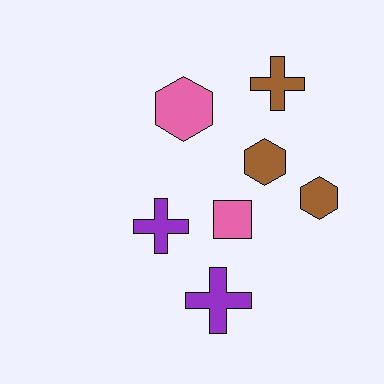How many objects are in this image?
There are 7 objects.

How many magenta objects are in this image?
There are no magenta objects.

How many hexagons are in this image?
There are 3 hexagons.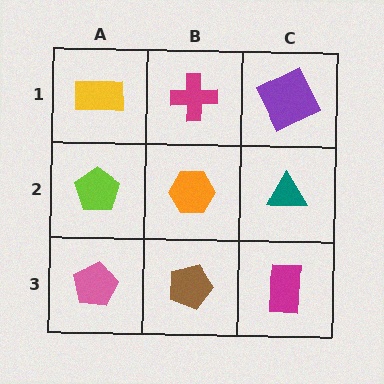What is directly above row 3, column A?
A lime pentagon.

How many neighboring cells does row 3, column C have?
2.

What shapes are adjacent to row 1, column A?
A lime pentagon (row 2, column A), a magenta cross (row 1, column B).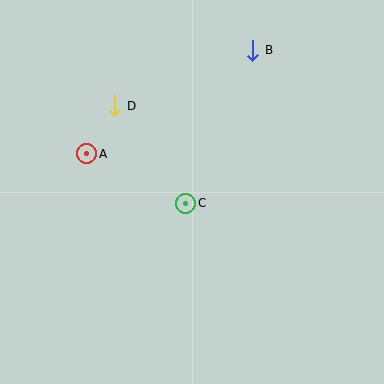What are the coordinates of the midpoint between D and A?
The midpoint between D and A is at (101, 130).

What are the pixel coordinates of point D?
Point D is at (115, 106).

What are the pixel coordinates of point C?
Point C is at (186, 203).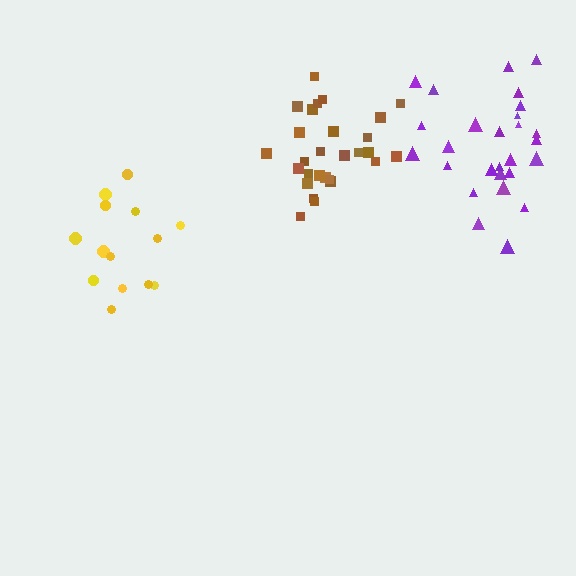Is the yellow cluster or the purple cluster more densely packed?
Purple.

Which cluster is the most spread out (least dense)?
Yellow.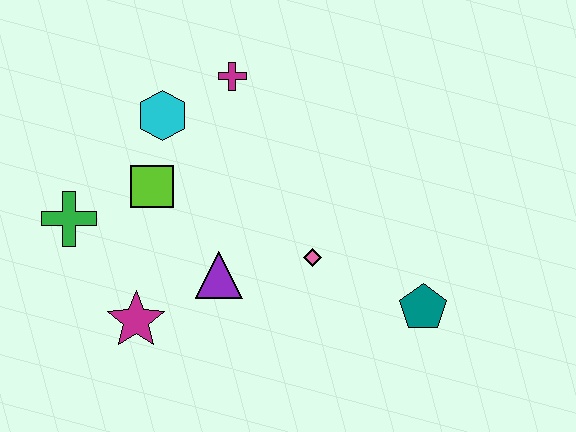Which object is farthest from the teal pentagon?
The green cross is farthest from the teal pentagon.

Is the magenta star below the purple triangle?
Yes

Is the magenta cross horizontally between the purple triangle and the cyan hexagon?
No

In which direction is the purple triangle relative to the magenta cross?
The purple triangle is below the magenta cross.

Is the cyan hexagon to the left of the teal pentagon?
Yes